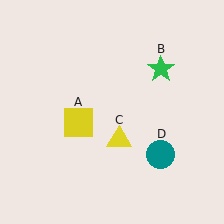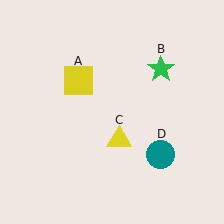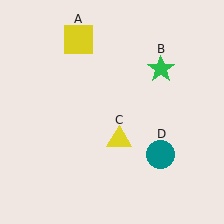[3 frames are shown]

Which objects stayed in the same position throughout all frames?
Green star (object B) and yellow triangle (object C) and teal circle (object D) remained stationary.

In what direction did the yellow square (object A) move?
The yellow square (object A) moved up.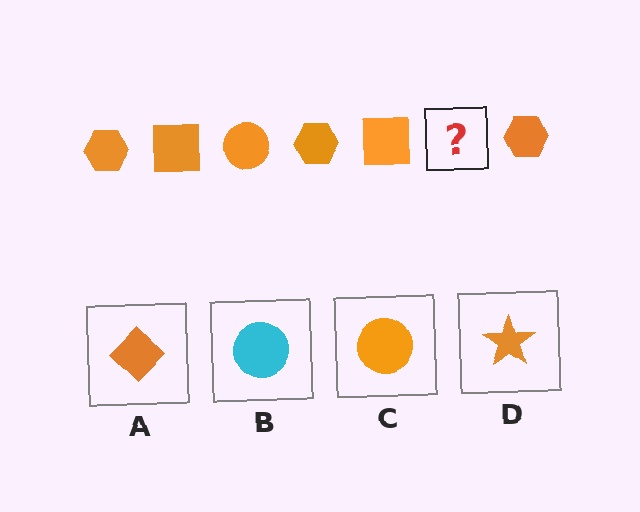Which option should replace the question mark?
Option C.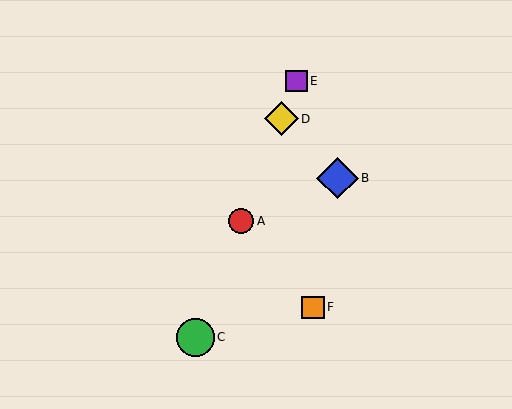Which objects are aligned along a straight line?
Objects A, C, D, E are aligned along a straight line.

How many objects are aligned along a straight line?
4 objects (A, C, D, E) are aligned along a straight line.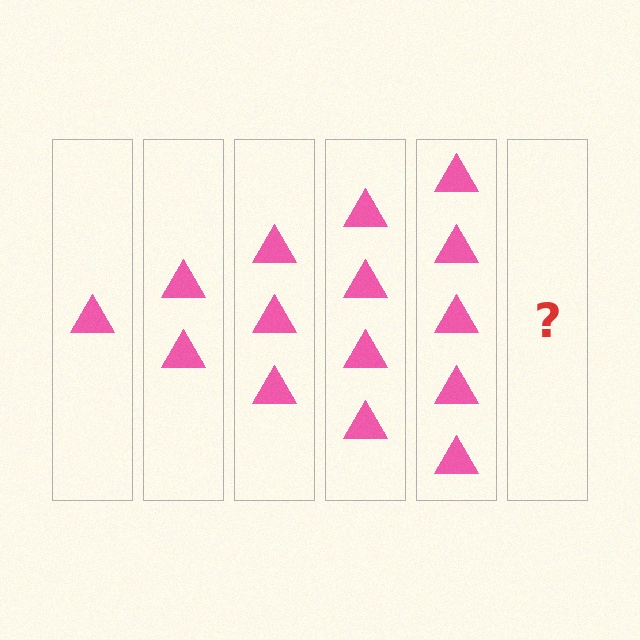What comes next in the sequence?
The next element should be 6 triangles.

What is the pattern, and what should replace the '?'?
The pattern is that each step adds one more triangle. The '?' should be 6 triangles.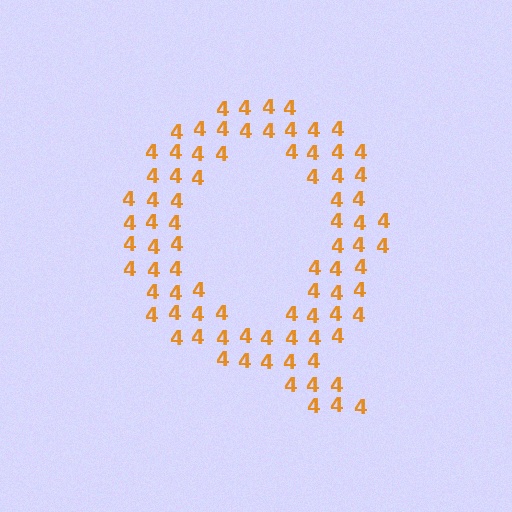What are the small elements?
The small elements are digit 4's.